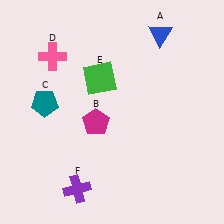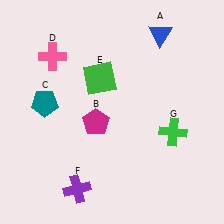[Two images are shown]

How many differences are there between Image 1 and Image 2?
There is 1 difference between the two images.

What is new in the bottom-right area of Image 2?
A green cross (G) was added in the bottom-right area of Image 2.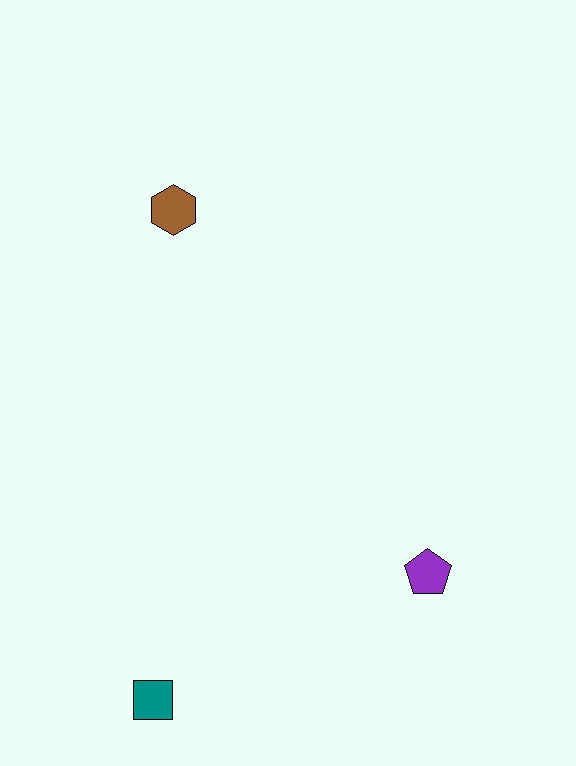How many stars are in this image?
There are no stars.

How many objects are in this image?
There are 3 objects.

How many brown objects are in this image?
There is 1 brown object.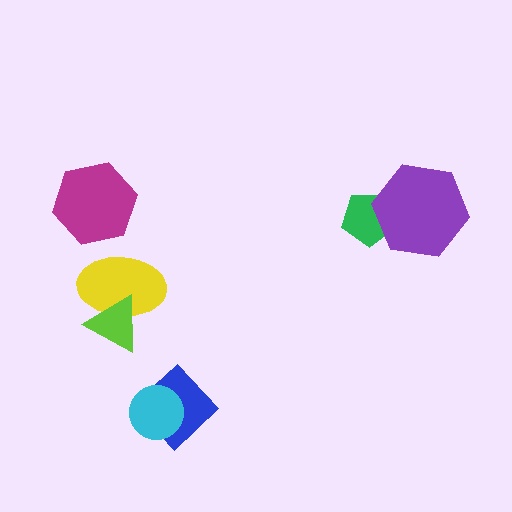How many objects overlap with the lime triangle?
1 object overlaps with the lime triangle.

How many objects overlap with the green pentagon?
1 object overlaps with the green pentagon.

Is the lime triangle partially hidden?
No, no other shape covers it.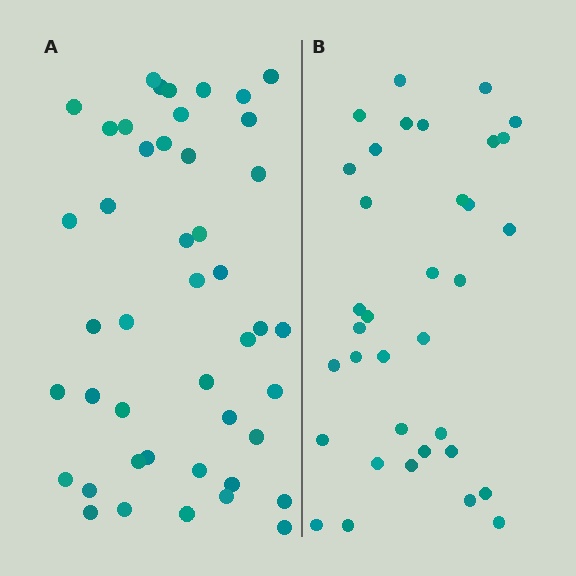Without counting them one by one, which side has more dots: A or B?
Region A (the left region) has more dots.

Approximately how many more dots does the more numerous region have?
Region A has roughly 10 or so more dots than region B.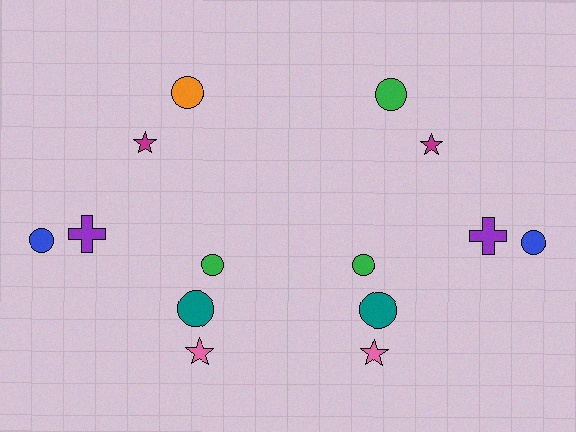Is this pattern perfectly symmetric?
No, the pattern is not perfectly symmetric. The green circle on the right side breaks the symmetry — its mirror counterpart is orange.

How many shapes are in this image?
There are 14 shapes in this image.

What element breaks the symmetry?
The green circle on the right side breaks the symmetry — its mirror counterpart is orange.